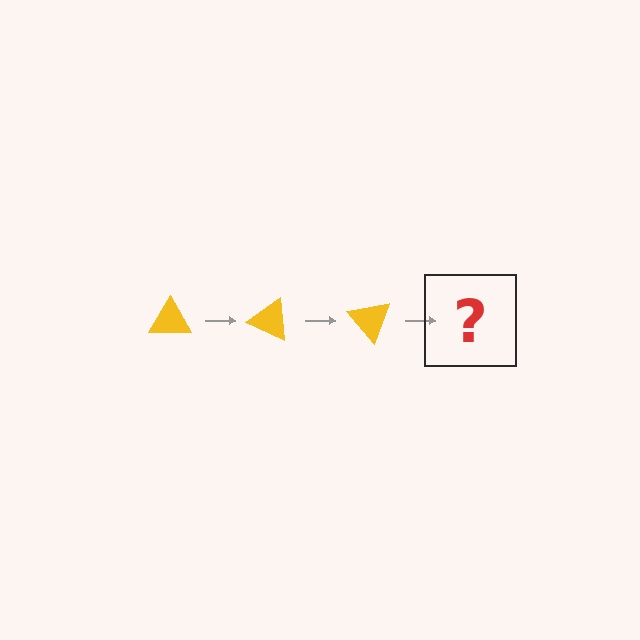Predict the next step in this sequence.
The next step is a yellow triangle rotated 75 degrees.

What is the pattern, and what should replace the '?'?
The pattern is that the triangle rotates 25 degrees each step. The '?' should be a yellow triangle rotated 75 degrees.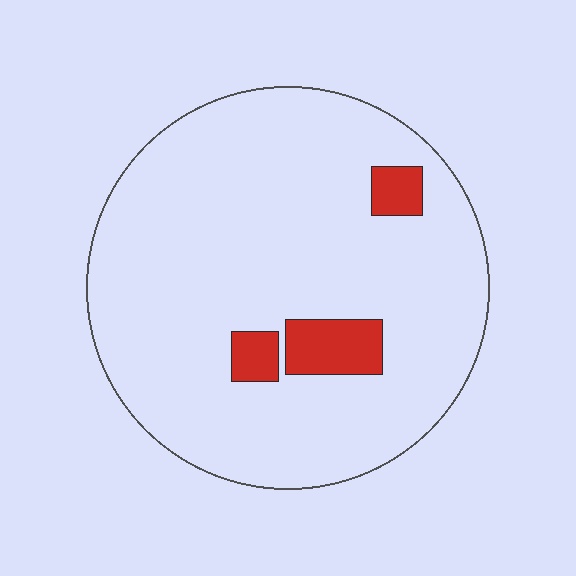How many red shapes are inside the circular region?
3.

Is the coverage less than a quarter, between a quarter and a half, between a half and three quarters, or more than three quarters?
Less than a quarter.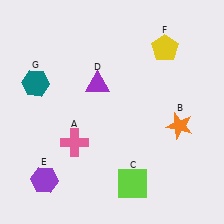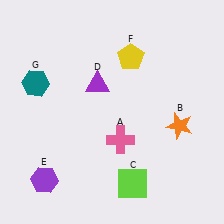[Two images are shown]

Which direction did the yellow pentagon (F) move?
The yellow pentagon (F) moved left.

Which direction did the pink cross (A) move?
The pink cross (A) moved right.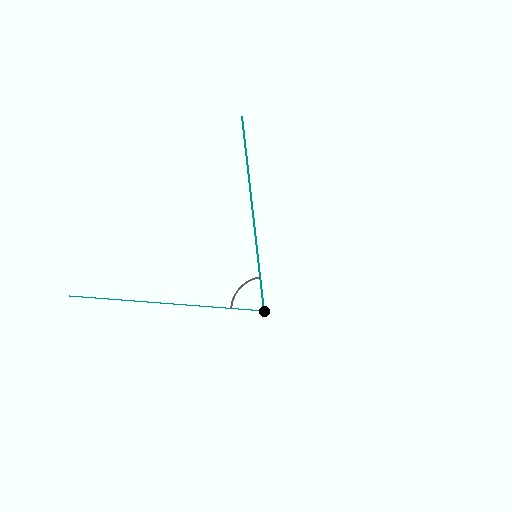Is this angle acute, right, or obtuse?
It is acute.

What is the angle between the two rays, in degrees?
Approximately 79 degrees.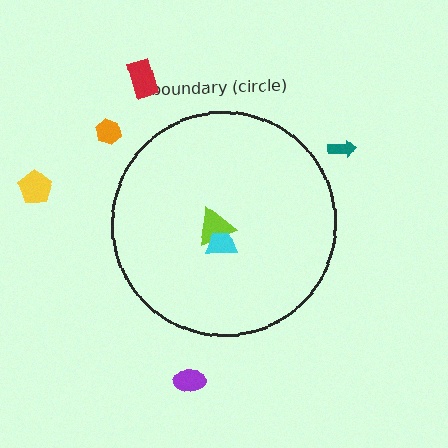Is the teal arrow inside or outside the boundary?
Outside.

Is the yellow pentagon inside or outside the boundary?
Outside.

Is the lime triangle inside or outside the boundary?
Inside.